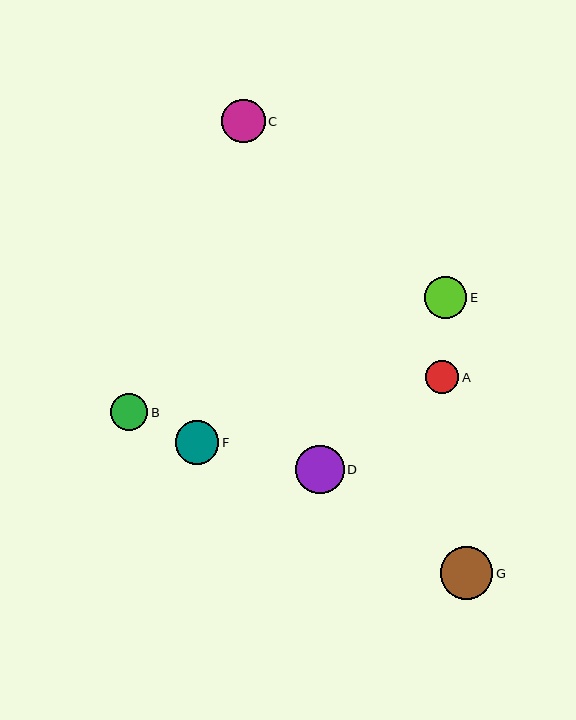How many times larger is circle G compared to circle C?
Circle G is approximately 1.2 times the size of circle C.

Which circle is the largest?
Circle G is the largest with a size of approximately 52 pixels.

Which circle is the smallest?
Circle A is the smallest with a size of approximately 33 pixels.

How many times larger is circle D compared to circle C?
Circle D is approximately 1.1 times the size of circle C.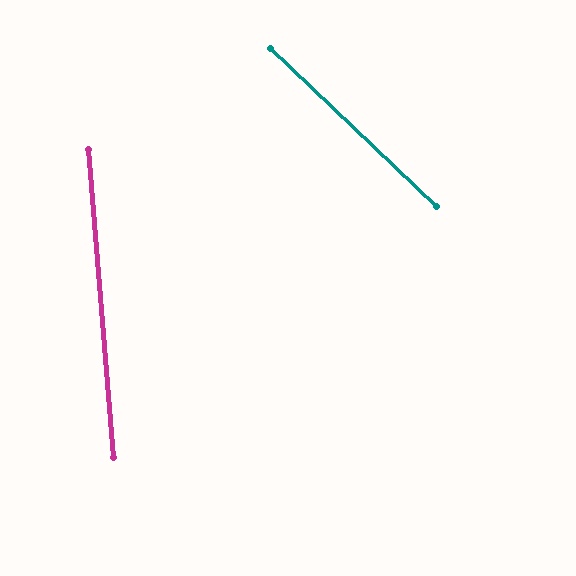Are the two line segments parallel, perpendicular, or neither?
Neither parallel nor perpendicular — they differ by about 42°.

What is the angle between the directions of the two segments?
Approximately 42 degrees.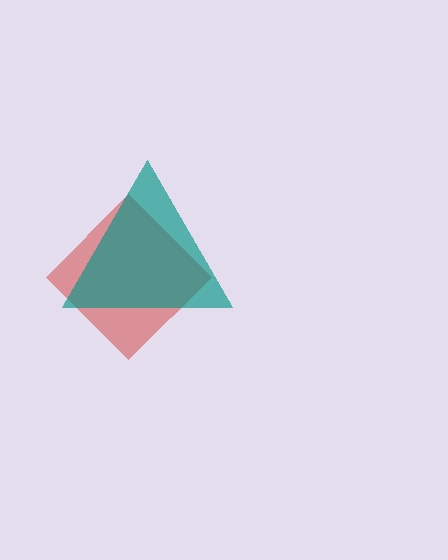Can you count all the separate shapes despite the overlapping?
Yes, there are 2 separate shapes.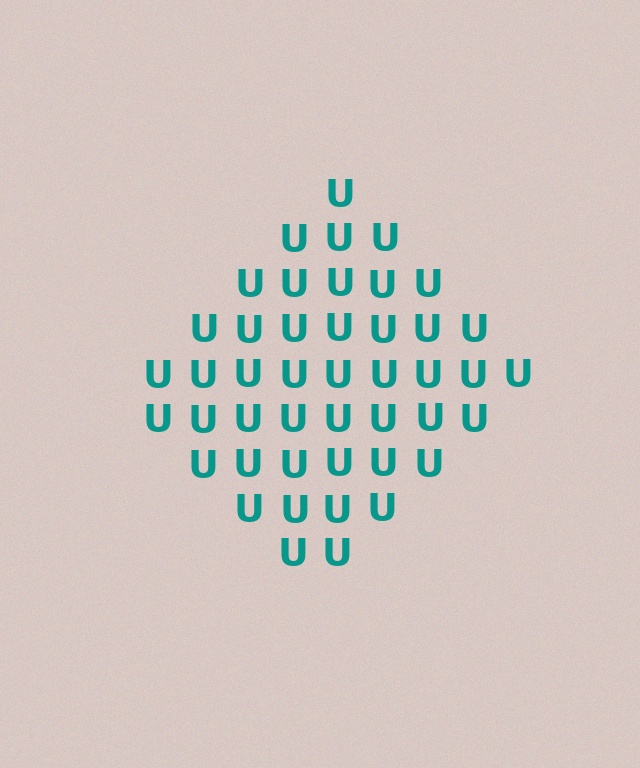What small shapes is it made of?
It is made of small letter U's.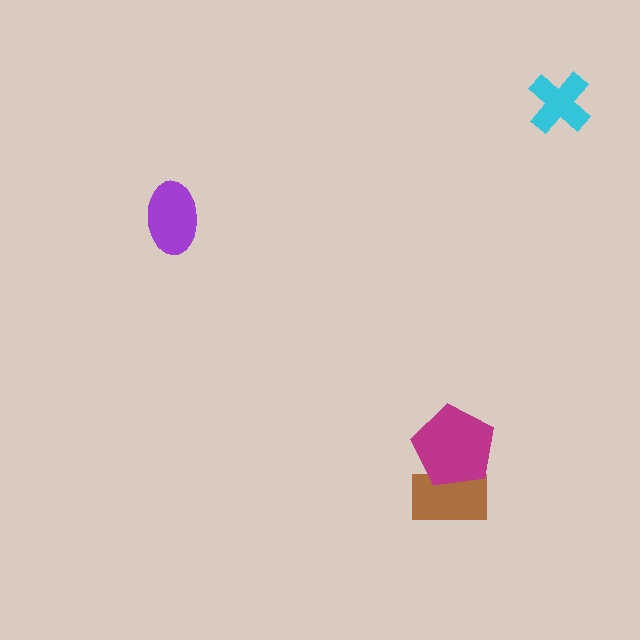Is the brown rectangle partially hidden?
Yes, it is partially covered by another shape.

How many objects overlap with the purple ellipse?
0 objects overlap with the purple ellipse.